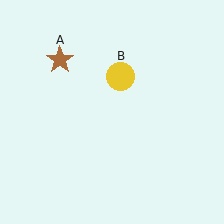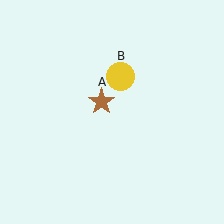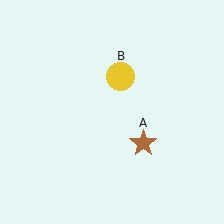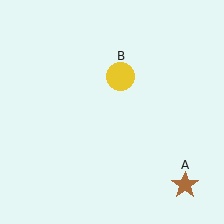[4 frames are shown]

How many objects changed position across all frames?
1 object changed position: brown star (object A).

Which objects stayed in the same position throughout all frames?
Yellow circle (object B) remained stationary.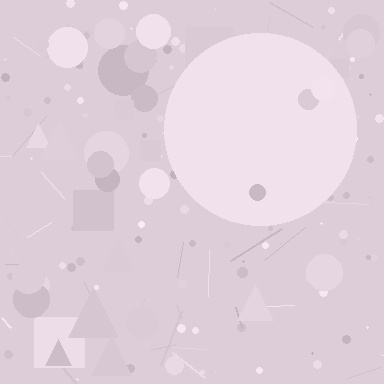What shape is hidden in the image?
A circle is hidden in the image.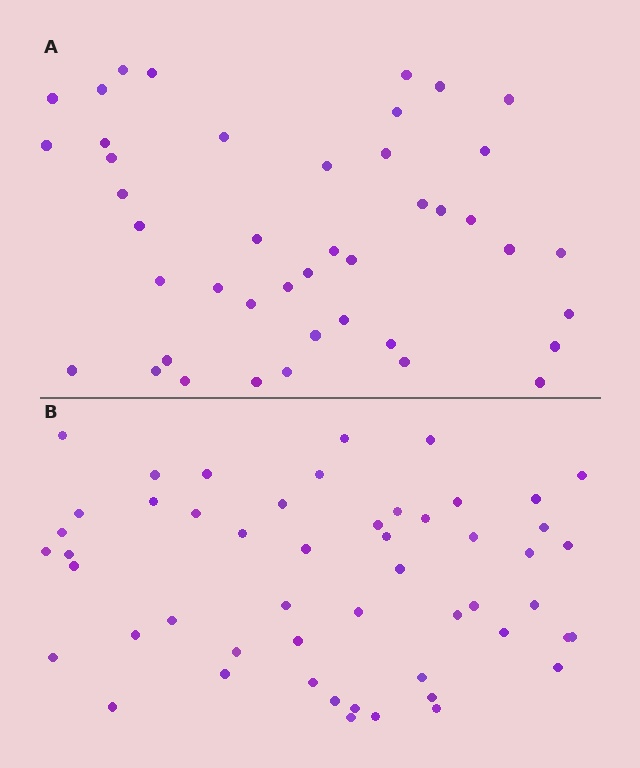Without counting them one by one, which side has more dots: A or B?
Region B (the bottom region) has more dots.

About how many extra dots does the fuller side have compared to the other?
Region B has roughly 8 or so more dots than region A.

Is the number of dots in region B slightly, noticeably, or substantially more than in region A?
Region B has only slightly more — the two regions are fairly close. The ratio is roughly 1.2 to 1.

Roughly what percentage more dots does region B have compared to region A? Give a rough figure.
About 20% more.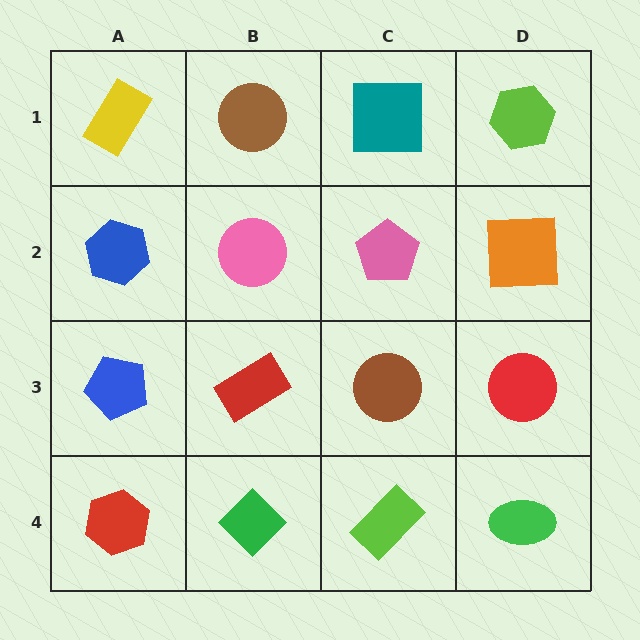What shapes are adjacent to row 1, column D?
An orange square (row 2, column D), a teal square (row 1, column C).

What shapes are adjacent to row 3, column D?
An orange square (row 2, column D), a green ellipse (row 4, column D), a brown circle (row 3, column C).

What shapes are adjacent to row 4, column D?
A red circle (row 3, column D), a lime rectangle (row 4, column C).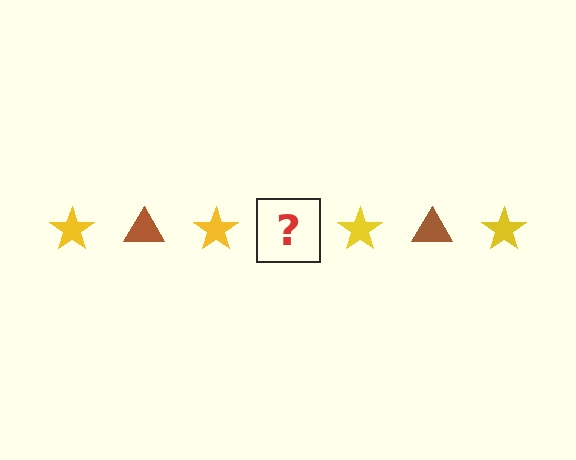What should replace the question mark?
The question mark should be replaced with a brown triangle.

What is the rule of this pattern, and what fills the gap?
The rule is that the pattern alternates between yellow star and brown triangle. The gap should be filled with a brown triangle.